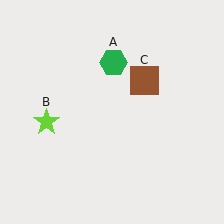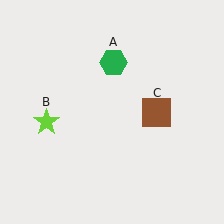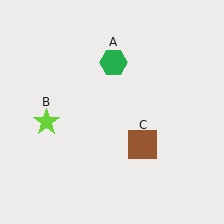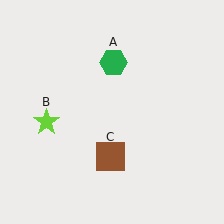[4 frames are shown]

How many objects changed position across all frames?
1 object changed position: brown square (object C).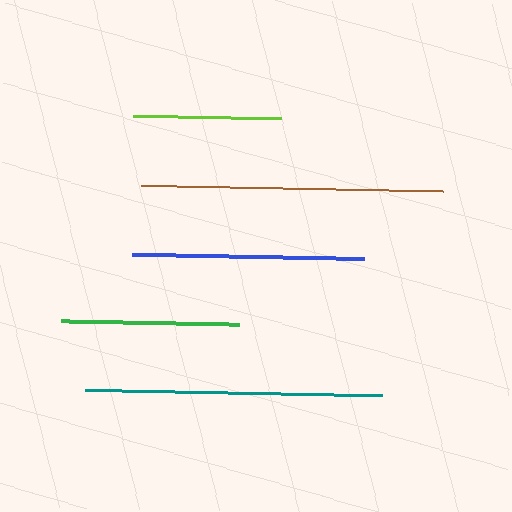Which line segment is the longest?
The brown line is the longest at approximately 302 pixels.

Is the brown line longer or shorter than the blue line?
The brown line is longer than the blue line.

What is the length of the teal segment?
The teal segment is approximately 297 pixels long.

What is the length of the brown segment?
The brown segment is approximately 302 pixels long.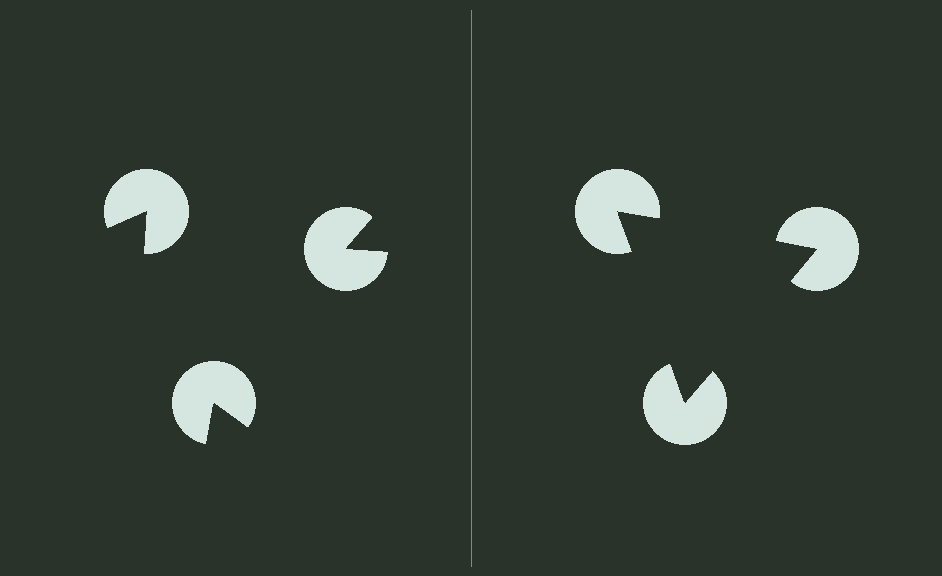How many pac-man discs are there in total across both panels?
6 — 3 on each side.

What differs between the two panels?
The pac-man discs are positioned identically on both sides; only the wedge orientations differ. On the right they align to a triangle; on the left they are misaligned.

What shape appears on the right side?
An illusory triangle.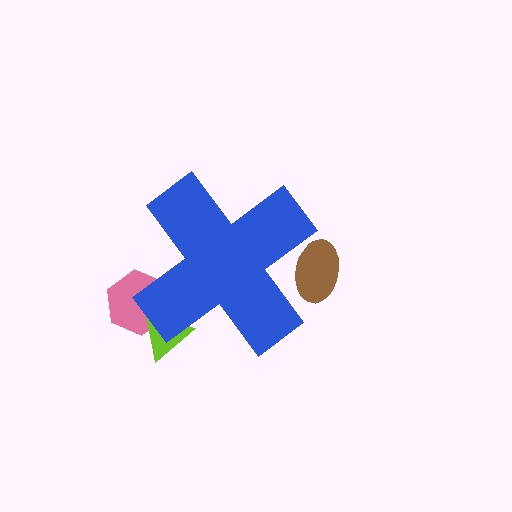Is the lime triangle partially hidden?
Yes, the lime triangle is partially hidden behind the blue cross.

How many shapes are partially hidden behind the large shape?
3 shapes are partially hidden.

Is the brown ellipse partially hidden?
Yes, the brown ellipse is partially hidden behind the blue cross.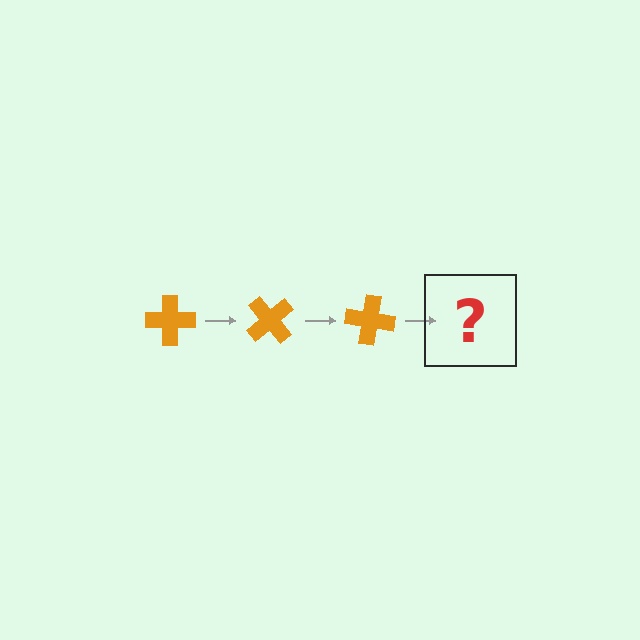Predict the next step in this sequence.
The next step is an orange cross rotated 150 degrees.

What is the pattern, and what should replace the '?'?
The pattern is that the cross rotates 50 degrees each step. The '?' should be an orange cross rotated 150 degrees.